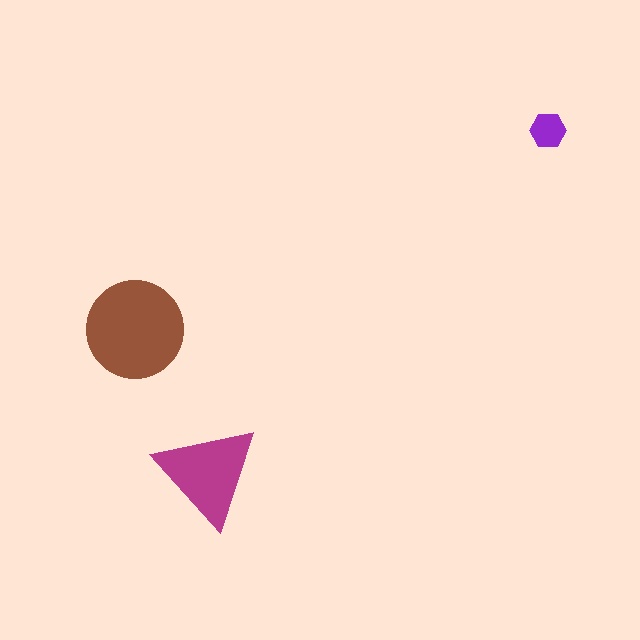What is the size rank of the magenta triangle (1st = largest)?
2nd.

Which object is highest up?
The purple hexagon is topmost.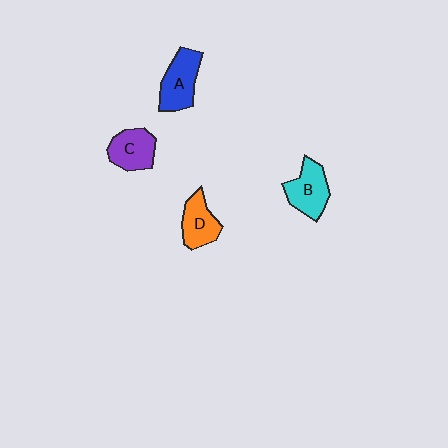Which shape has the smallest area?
Shape D (orange).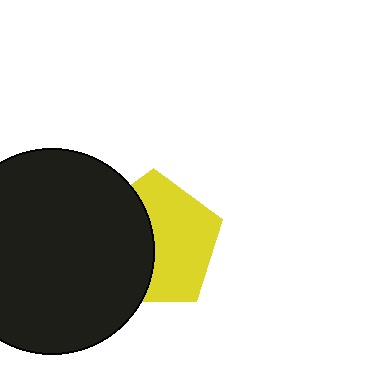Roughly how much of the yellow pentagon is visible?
About half of it is visible (roughly 56%).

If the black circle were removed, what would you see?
You would see the complete yellow pentagon.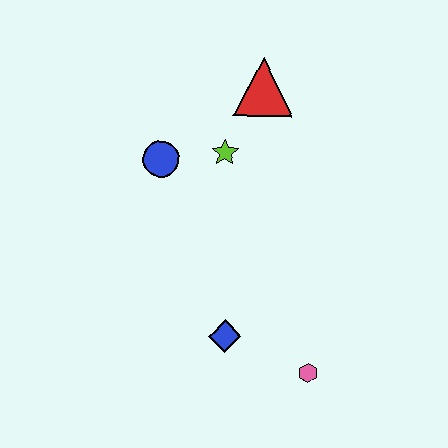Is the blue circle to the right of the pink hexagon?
No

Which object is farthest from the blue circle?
The pink hexagon is farthest from the blue circle.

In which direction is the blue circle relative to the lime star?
The blue circle is to the left of the lime star.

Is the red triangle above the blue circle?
Yes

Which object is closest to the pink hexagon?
The blue diamond is closest to the pink hexagon.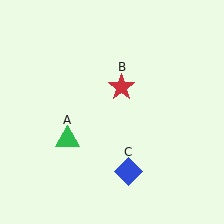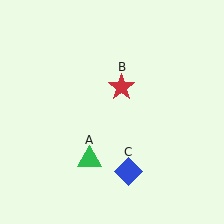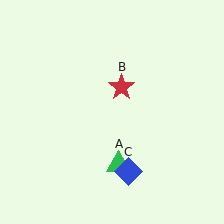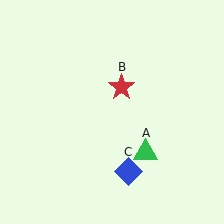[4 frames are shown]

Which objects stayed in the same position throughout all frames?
Red star (object B) and blue diamond (object C) remained stationary.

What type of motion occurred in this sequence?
The green triangle (object A) rotated counterclockwise around the center of the scene.